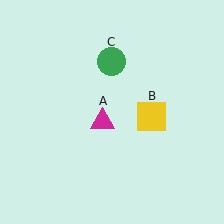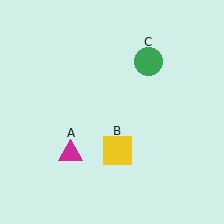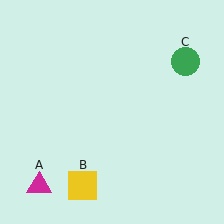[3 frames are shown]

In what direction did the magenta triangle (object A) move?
The magenta triangle (object A) moved down and to the left.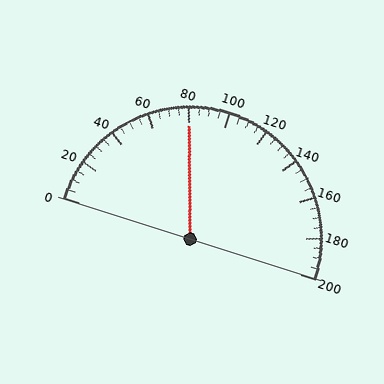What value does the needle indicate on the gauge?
The needle indicates approximately 80.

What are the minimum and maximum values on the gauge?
The gauge ranges from 0 to 200.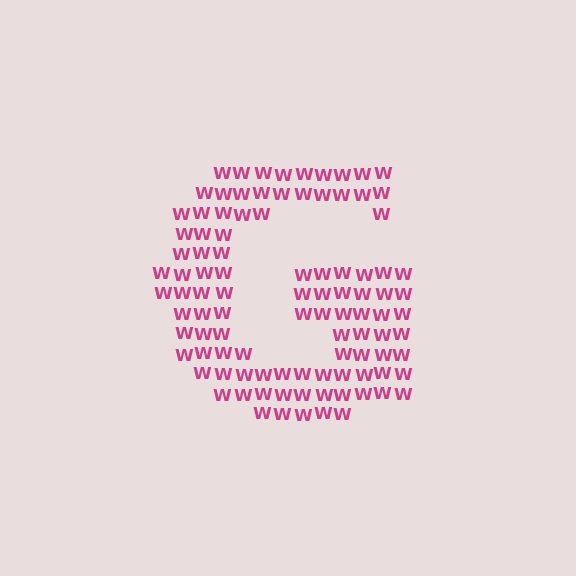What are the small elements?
The small elements are letter W's.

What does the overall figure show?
The overall figure shows the letter G.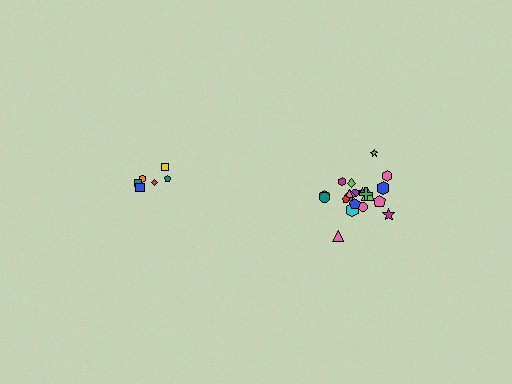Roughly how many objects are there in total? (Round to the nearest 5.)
Roughly 30 objects in total.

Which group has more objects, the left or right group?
The right group.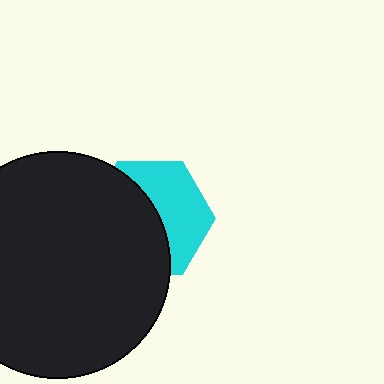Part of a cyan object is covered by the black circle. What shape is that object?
It is a hexagon.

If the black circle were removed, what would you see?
You would see the complete cyan hexagon.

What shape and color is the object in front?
The object in front is a black circle.